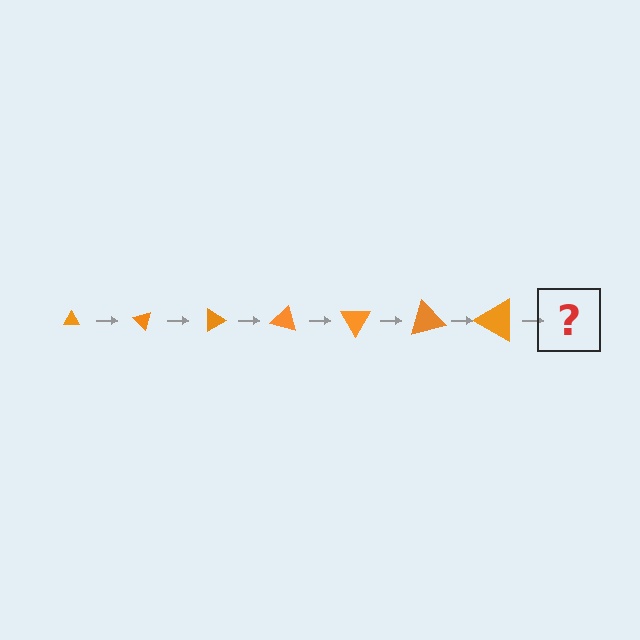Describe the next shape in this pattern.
It should be a triangle, larger than the previous one and rotated 315 degrees from the start.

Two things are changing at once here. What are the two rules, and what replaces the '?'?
The two rules are that the triangle grows larger each step and it rotates 45 degrees each step. The '?' should be a triangle, larger than the previous one and rotated 315 degrees from the start.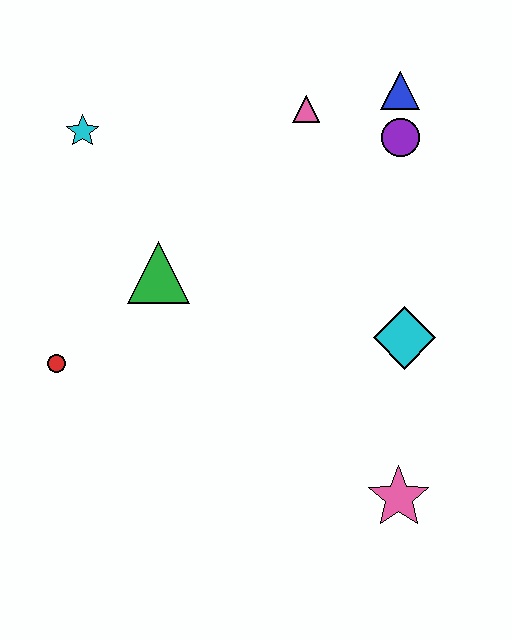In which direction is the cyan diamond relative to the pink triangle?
The cyan diamond is below the pink triangle.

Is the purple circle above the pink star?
Yes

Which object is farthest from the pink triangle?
The pink star is farthest from the pink triangle.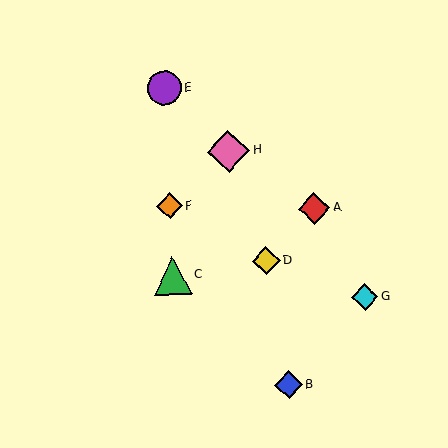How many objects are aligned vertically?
3 objects (C, E, F) are aligned vertically.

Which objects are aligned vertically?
Objects C, E, F are aligned vertically.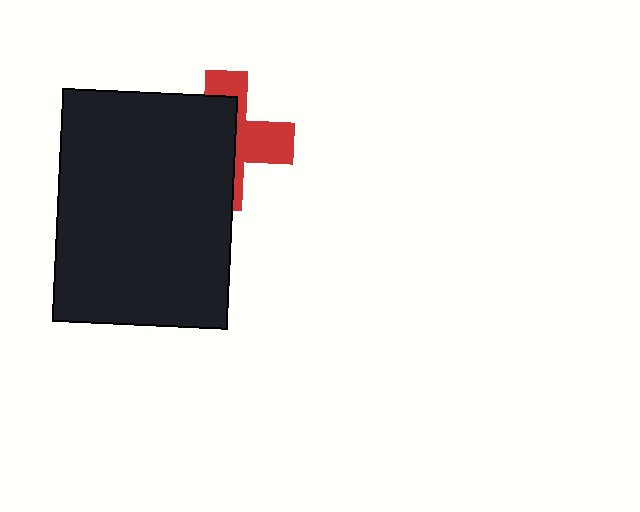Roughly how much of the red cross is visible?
A small part of it is visible (roughly 40%).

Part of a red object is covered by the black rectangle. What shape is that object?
It is a cross.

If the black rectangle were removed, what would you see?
You would see the complete red cross.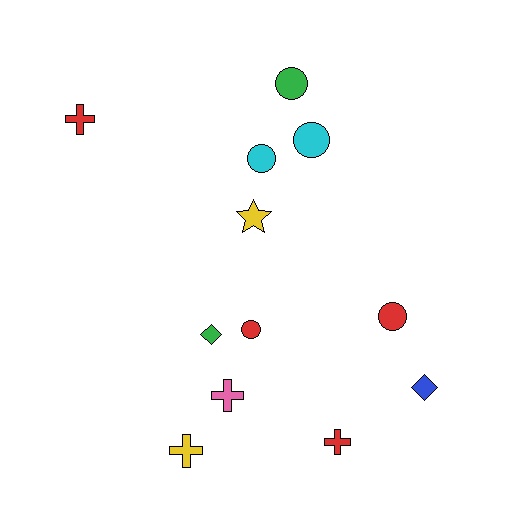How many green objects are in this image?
There are 2 green objects.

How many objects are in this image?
There are 12 objects.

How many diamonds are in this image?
There are 2 diamonds.